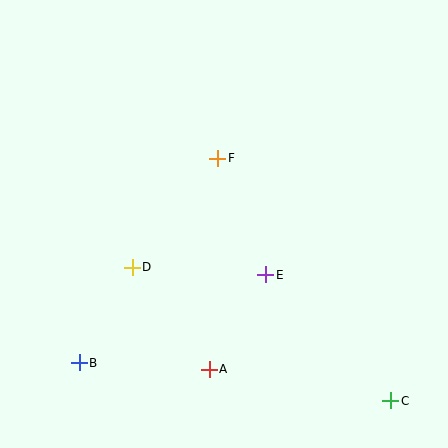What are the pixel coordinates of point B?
Point B is at (79, 363).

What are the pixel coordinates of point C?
Point C is at (391, 401).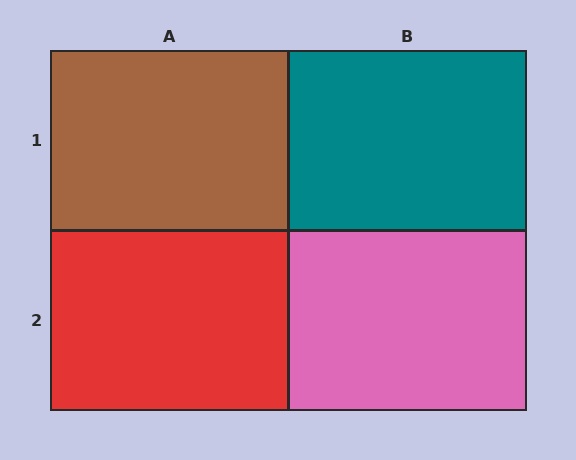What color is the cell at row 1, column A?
Brown.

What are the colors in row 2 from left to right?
Red, pink.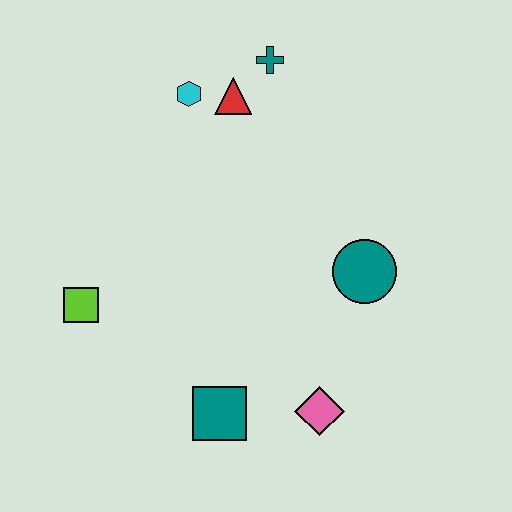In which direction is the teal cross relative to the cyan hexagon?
The teal cross is to the right of the cyan hexagon.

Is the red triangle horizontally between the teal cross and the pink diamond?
No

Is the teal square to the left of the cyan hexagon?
No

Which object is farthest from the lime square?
The teal cross is farthest from the lime square.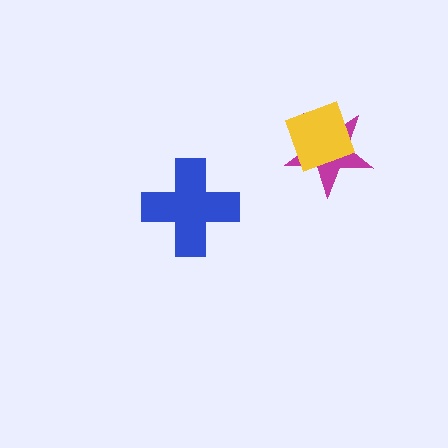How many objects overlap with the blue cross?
0 objects overlap with the blue cross.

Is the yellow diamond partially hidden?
No, no other shape covers it.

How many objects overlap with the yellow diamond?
1 object overlaps with the yellow diamond.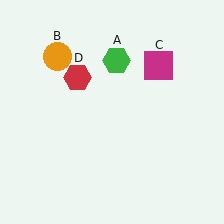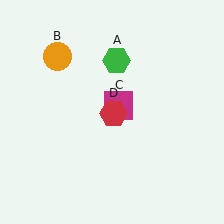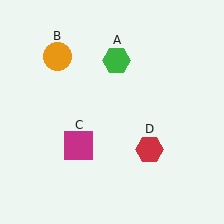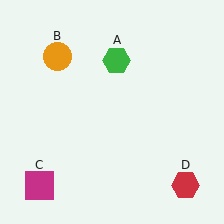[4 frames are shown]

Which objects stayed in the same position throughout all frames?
Green hexagon (object A) and orange circle (object B) remained stationary.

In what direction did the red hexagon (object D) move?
The red hexagon (object D) moved down and to the right.